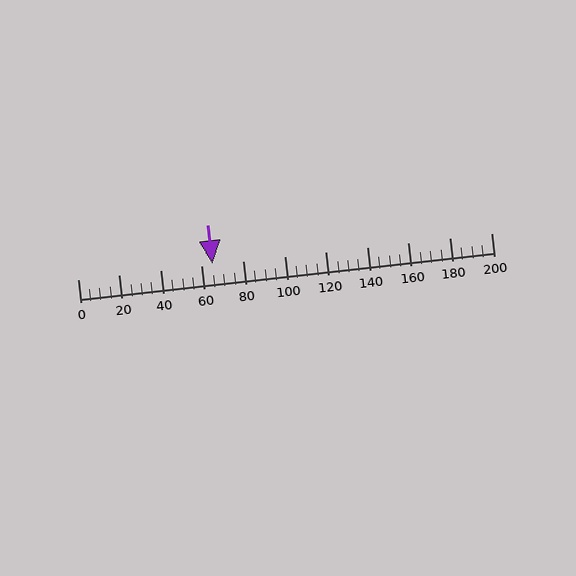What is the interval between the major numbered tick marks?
The major tick marks are spaced 20 units apart.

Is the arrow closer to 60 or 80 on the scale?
The arrow is closer to 60.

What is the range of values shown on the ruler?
The ruler shows values from 0 to 200.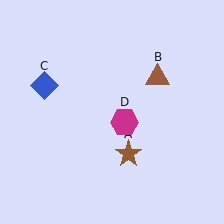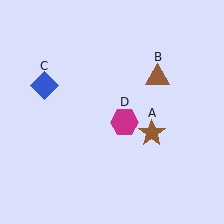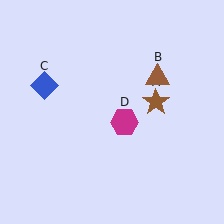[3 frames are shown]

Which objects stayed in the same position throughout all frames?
Brown triangle (object B) and blue diamond (object C) and magenta hexagon (object D) remained stationary.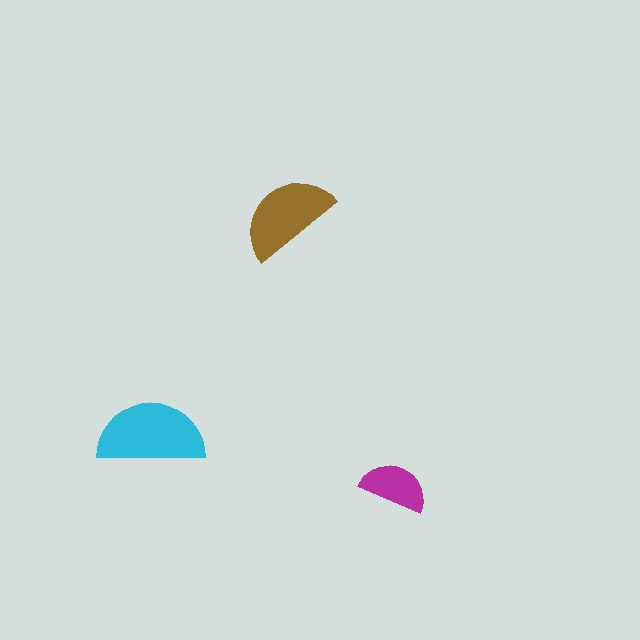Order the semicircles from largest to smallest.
the cyan one, the brown one, the magenta one.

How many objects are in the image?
There are 3 objects in the image.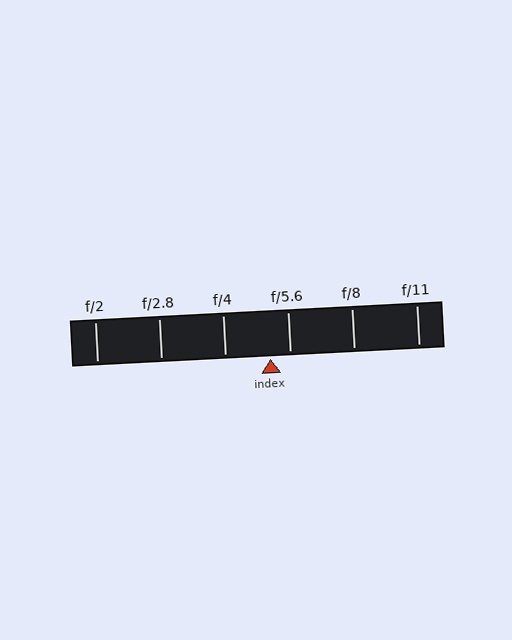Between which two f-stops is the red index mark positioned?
The index mark is between f/4 and f/5.6.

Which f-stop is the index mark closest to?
The index mark is closest to f/5.6.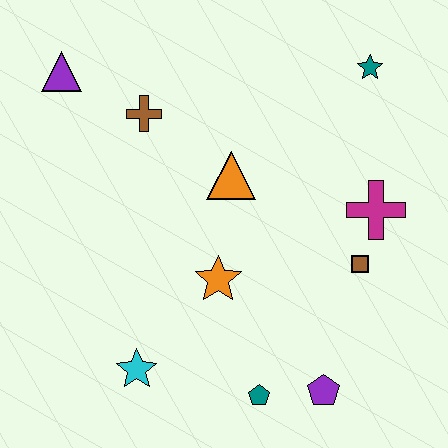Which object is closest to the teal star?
The magenta cross is closest to the teal star.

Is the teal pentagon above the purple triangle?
No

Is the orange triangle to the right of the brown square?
No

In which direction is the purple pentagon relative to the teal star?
The purple pentagon is below the teal star.